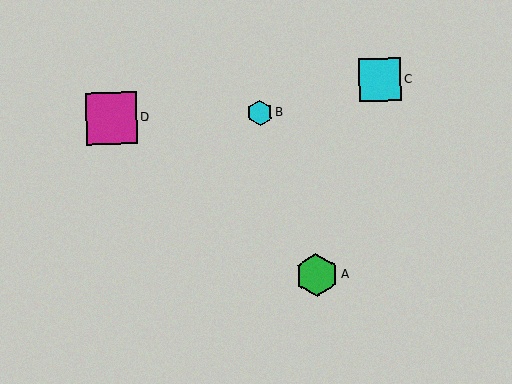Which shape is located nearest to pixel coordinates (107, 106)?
The magenta square (labeled D) at (112, 118) is nearest to that location.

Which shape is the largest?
The magenta square (labeled D) is the largest.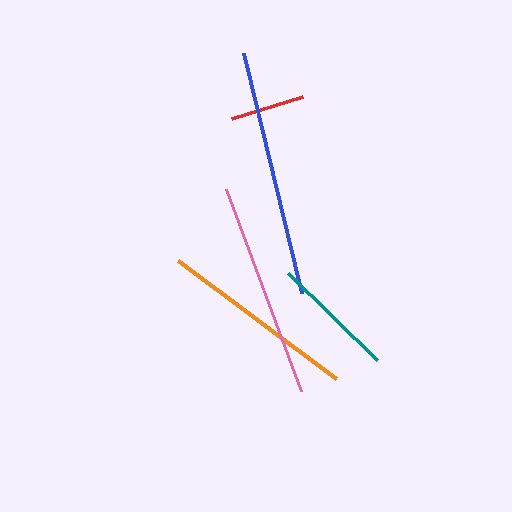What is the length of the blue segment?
The blue segment is approximately 247 pixels long.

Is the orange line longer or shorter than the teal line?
The orange line is longer than the teal line.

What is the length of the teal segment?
The teal segment is approximately 124 pixels long.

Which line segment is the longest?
The blue line is the longest at approximately 247 pixels.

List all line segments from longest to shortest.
From longest to shortest: blue, pink, orange, teal, red.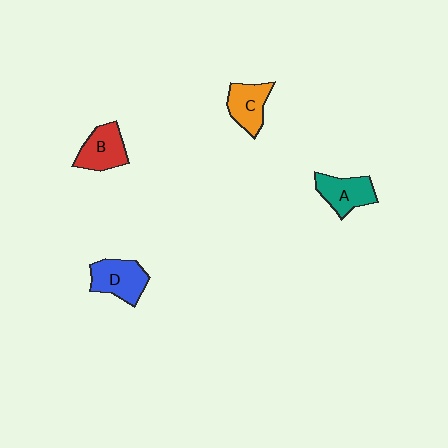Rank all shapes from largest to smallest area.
From largest to smallest: D (blue), B (red), A (teal), C (orange).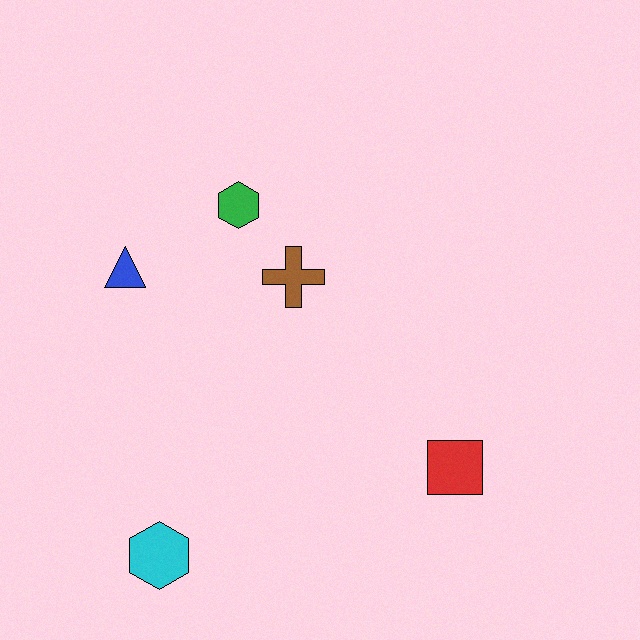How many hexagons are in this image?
There are 2 hexagons.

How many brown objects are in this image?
There is 1 brown object.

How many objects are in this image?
There are 5 objects.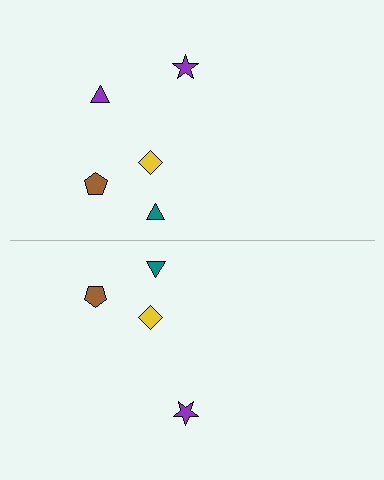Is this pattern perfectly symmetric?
No, the pattern is not perfectly symmetric. A purple triangle is missing from the bottom side.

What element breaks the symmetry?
A purple triangle is missing from the bottom side.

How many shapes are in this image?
There are 9 shapes in this image.